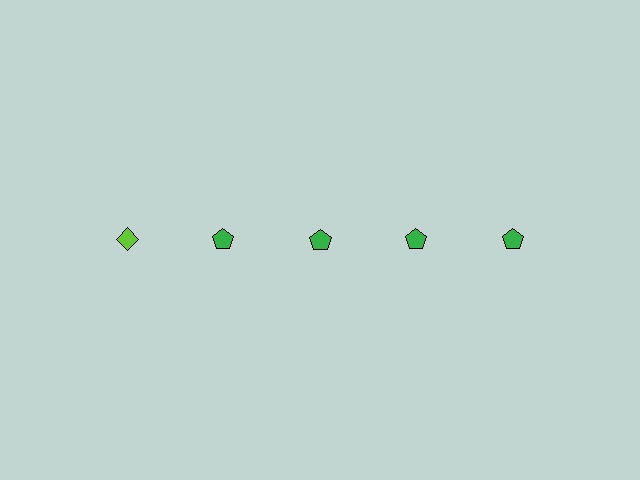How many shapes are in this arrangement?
There are 5 shapes arranged in a grid pattern.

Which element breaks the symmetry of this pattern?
The lime diamond in the top row, leftmost column breaks the symmetry. All other shapes are green pentagons.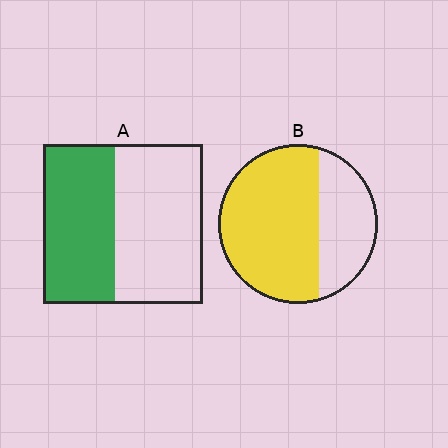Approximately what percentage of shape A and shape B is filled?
A is approximately 45% and B is approximately 65%.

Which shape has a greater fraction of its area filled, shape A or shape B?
Shape B.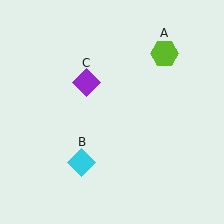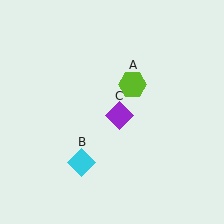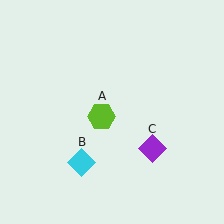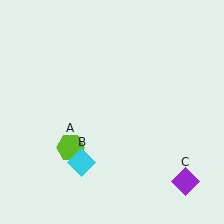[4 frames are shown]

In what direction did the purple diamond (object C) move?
The purple diamond (object C) moved down and to the right.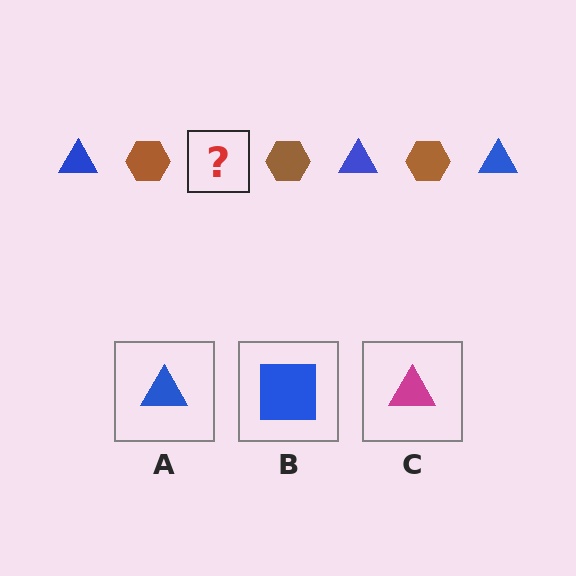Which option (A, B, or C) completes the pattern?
A.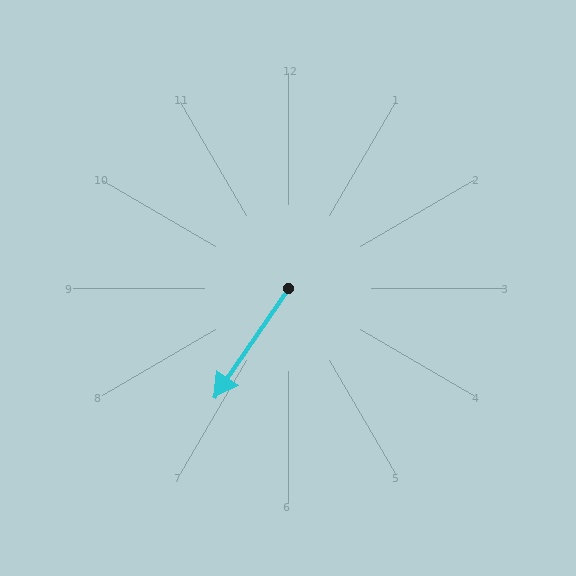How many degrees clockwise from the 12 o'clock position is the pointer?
Approximately 214 degrees.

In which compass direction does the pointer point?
Southwest.